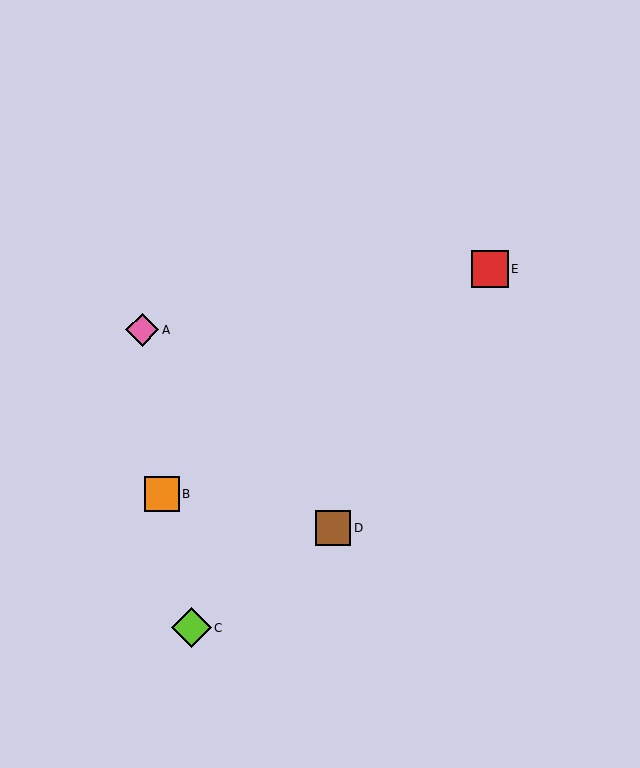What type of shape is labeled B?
Shape B is an orange square.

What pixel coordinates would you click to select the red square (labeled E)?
Click at (490, 269) to select the red square E.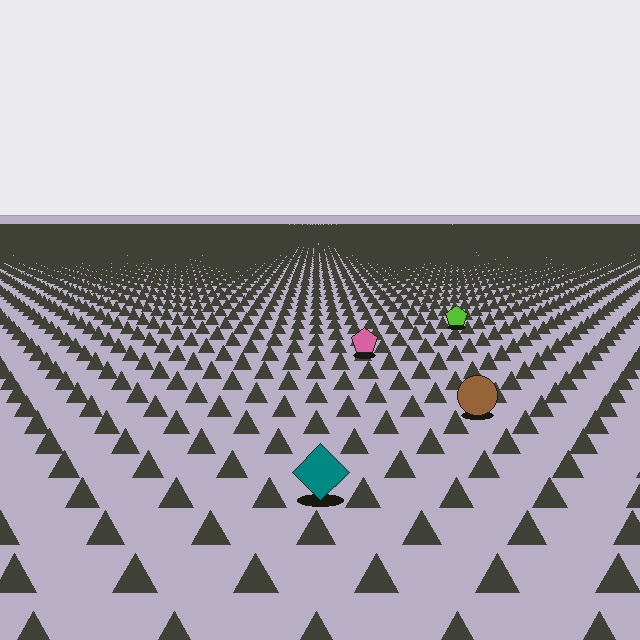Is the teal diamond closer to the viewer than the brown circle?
Yes. The teal diamond is closer — you can tell from the texture gradient: the ground texture is coarser near it.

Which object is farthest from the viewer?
The lime pentagon is farthest from the viewer. It appears smaller and the ground texture around it is denser.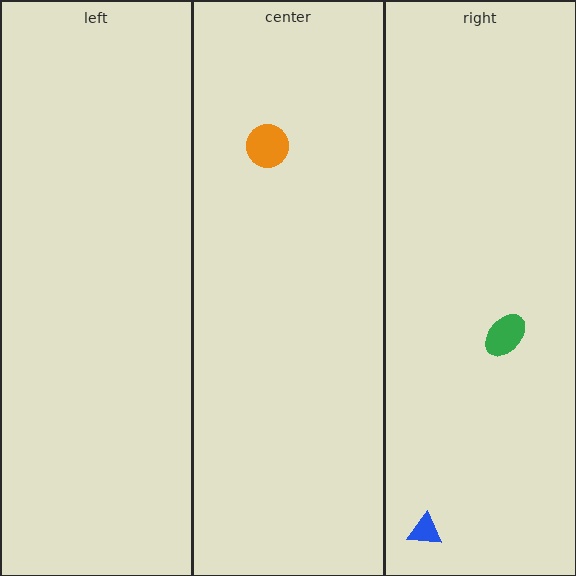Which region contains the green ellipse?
The right region.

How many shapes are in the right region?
2.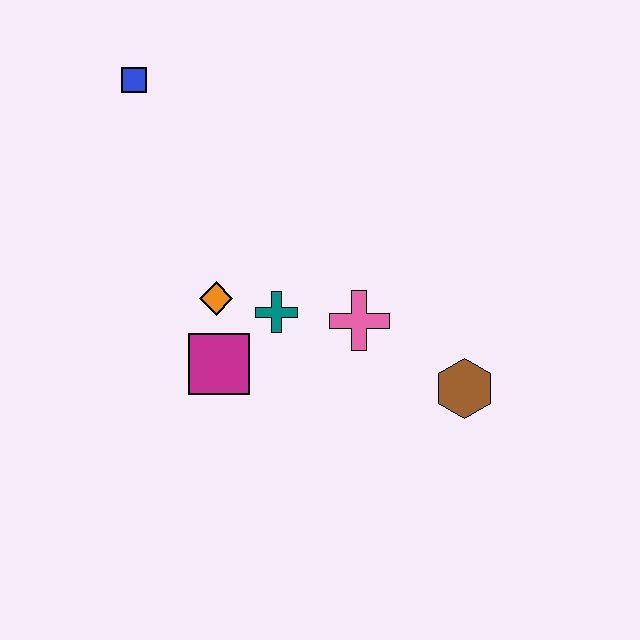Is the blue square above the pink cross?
Yes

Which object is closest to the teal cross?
The orange diamond is closest to the teal cross.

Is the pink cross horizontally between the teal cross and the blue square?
No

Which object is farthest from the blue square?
The brown hexagon is farthest from the blue square.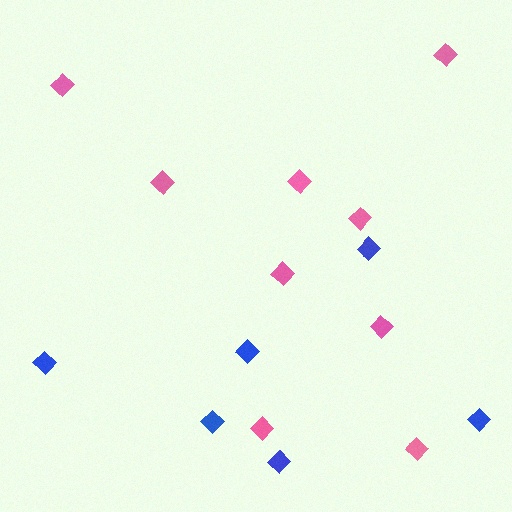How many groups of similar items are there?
There are 2 groups: one group of blue diamonds (6) and one group of pink diamonds (9).